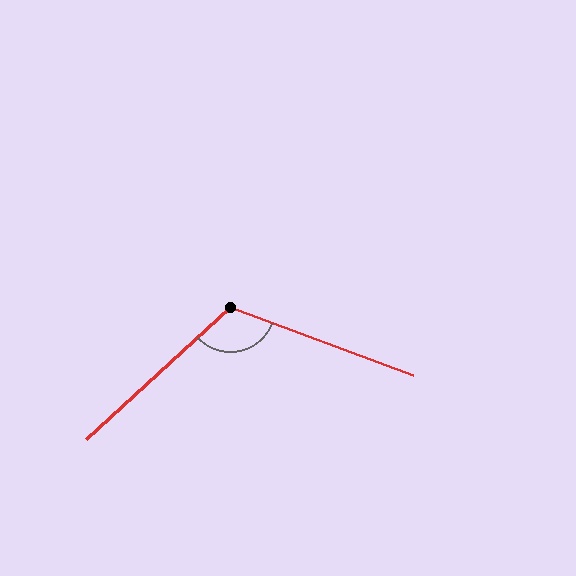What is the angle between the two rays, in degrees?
Approximately 117 degrees.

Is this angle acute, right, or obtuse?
It is obtuse.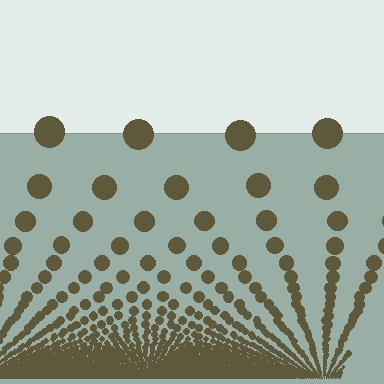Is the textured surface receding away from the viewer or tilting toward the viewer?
The surface appears to tilt toward the viewer. Texture elements get larger and sparser toward the top.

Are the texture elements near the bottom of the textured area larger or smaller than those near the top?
Smaller. The gradient is inverted — elements near the bottom are smaller and denser.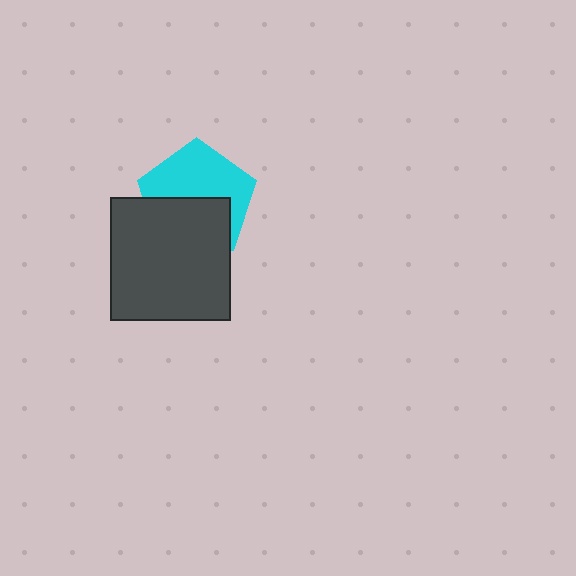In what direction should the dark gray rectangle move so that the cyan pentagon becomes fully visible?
The dark gray rectangle should move down. That is the shortest direction to clear the overlap and leave the cyan pentagon fully visible.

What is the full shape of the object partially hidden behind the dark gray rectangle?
The partially hidden object is a cyan pentagon.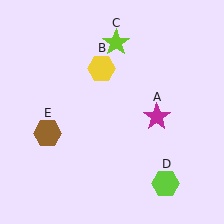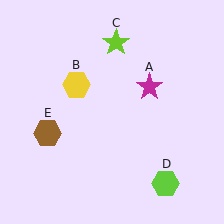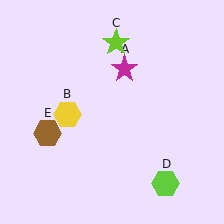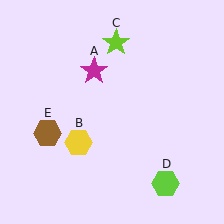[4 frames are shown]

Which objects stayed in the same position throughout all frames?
Lime star (object C) and lime hexagon (object D) and brown hexagon (object E) remained stationary.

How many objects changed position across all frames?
2 objects changed position: magenta star (object A), yellow hexagon (object B).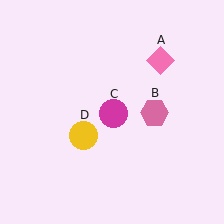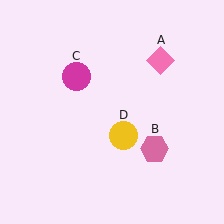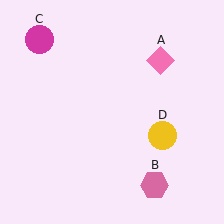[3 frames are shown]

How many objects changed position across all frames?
3 objects changed position: pink hexagon (object B), magenta circle (object C), yellow circle (object D).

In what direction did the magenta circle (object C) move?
The magenta circle (object C) moved up and to the left.